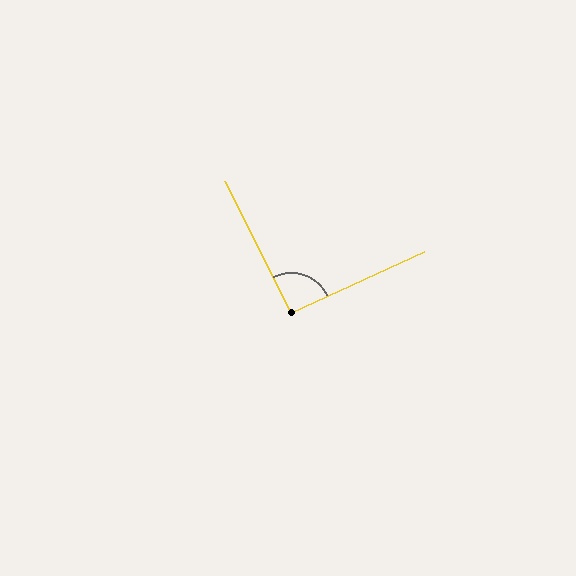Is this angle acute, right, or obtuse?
It is approximately a right angle.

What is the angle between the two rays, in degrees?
Approximately 92 degrees.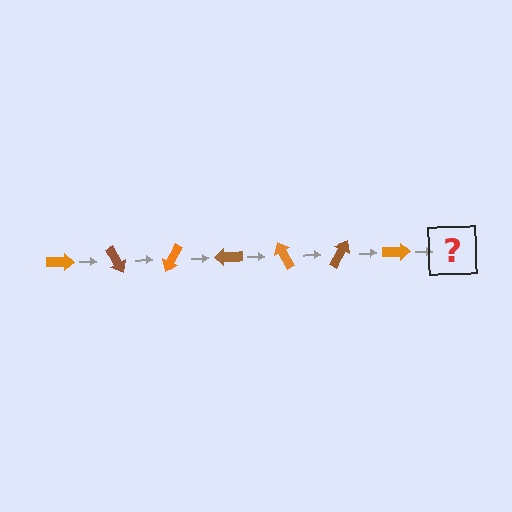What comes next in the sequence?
The next element should be a brown arrow, rotated 420 degrees from the start.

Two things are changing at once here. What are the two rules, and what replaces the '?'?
The two rules are that it rotates 60 degrees each step and the color cycles through orange and brown. The '?' should be a brown arrow, rotated 420 degrees from the start.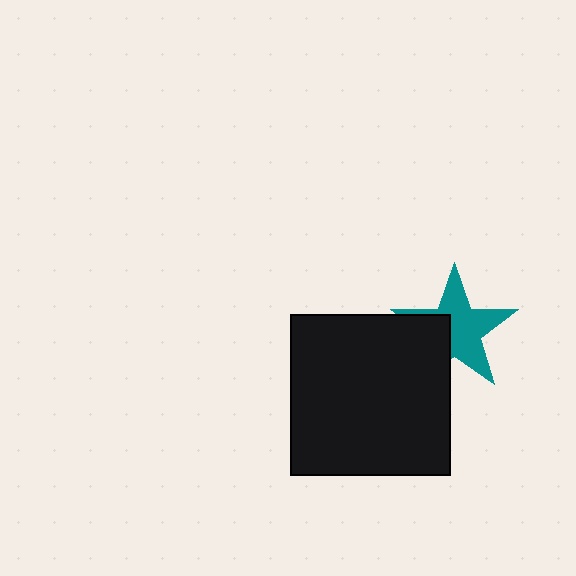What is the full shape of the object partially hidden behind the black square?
The partially hidden object is a teal star.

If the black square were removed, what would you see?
You would see the complete teal star.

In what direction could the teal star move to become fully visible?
The teal star could move toward the upper-right. That would shift it out from behind the black square entirely.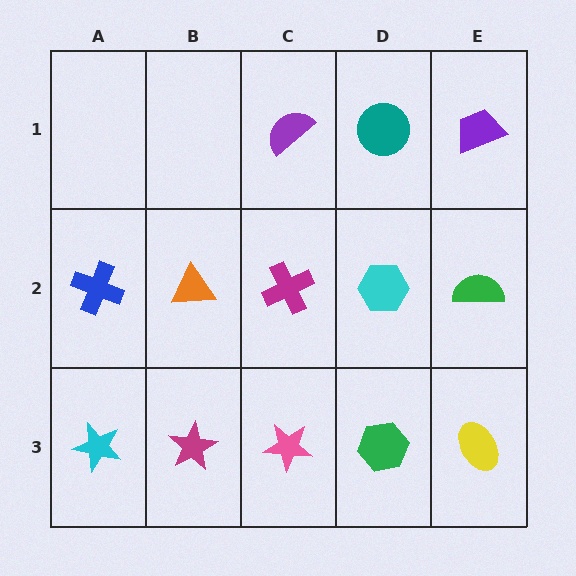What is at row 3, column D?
A green hexagon.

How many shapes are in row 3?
5 shapes.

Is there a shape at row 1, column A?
No, that cell is empty.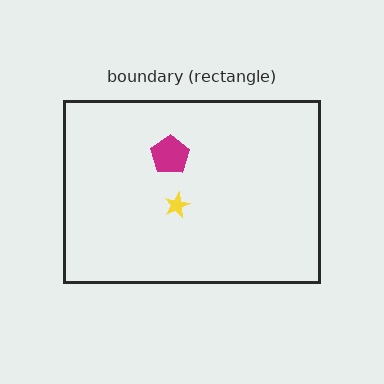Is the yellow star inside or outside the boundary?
Inside.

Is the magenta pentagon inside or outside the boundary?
Inside.